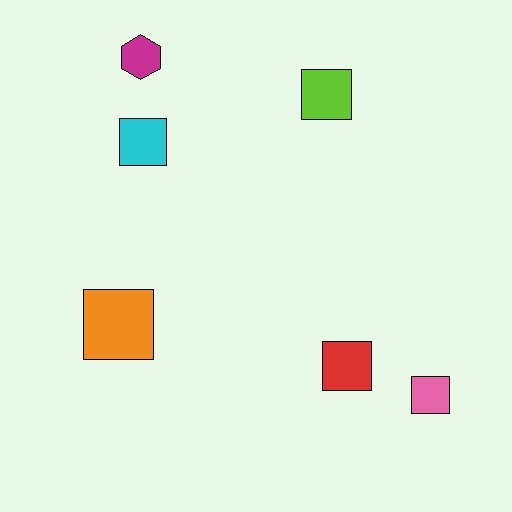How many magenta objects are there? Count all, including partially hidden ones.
There is 1 magenta object.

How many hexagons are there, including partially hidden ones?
There is 1 hexagon.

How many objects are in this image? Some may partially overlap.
There are 6 objects.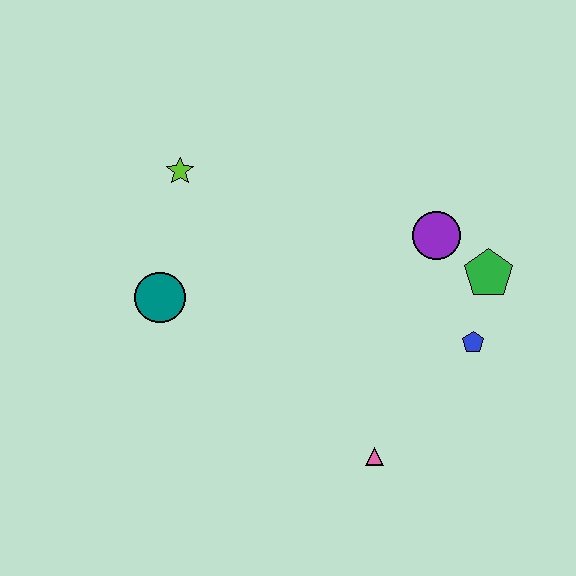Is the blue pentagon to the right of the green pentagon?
No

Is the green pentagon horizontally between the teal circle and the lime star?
No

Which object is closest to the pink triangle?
The blue pentagon is closest to the pink triangle.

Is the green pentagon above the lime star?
No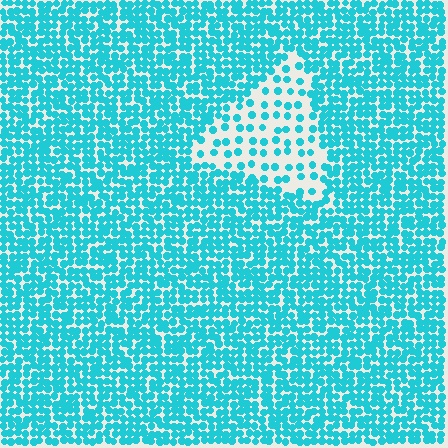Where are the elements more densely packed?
The elements are more densely packed outside the triangle boundary.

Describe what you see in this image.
The image contains small cyan elements arranged at two different densities. A triangle-shaped region is visible where the elements are less densely packed than the surrounding area.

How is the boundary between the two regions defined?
The boundary is defined by a change in element density (approximately 2.7x ratio). All elements are the same color, size, and shape.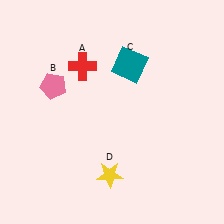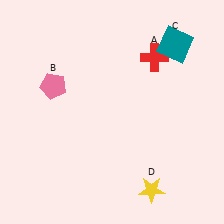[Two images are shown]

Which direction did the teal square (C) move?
The teal square (C) moved right.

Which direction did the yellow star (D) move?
The yellow star (D) moved right.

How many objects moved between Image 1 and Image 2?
3 objects moved between the two images.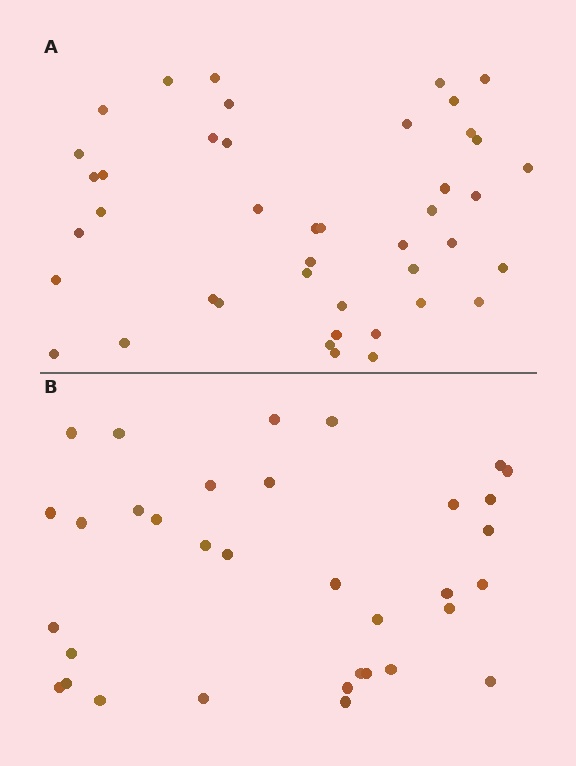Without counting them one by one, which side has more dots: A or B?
Region A (the top region) has more dots.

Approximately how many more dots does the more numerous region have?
Region A has roughly 8 or so more dots than region B.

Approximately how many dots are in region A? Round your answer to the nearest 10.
About 40 dots. (The exact count is 43, which rounds to 40.)